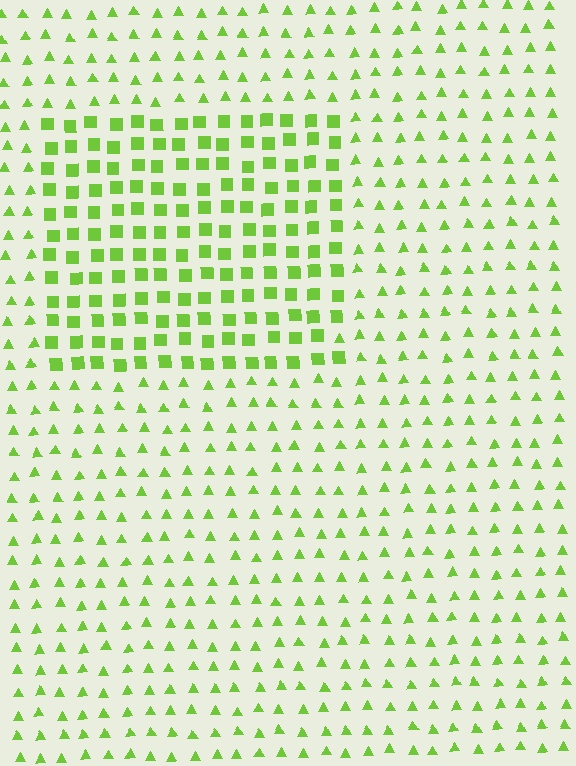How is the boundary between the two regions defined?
The boundary is defined by a change in element shape: squares inside vs. triangles outside. All elements share the same color and spacing.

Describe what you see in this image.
The image is filled with small lime elements arranged in a uniform grid. A rectangle-shaped region contains squares, while the surrounding area contains triangles. The boundary is defined purely by the change in element shape.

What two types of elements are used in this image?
The image uses squares inside the rectangle region and triangles outside it.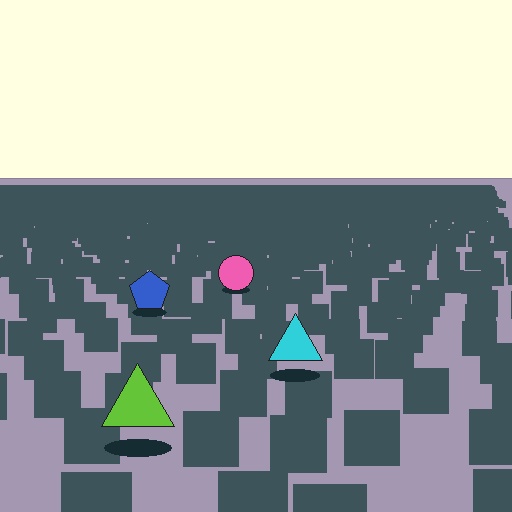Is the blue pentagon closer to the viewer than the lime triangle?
No. The lime triangle is closer — you can tell from the texture gradient: the ground texture is coarser near it.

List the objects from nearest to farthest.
From nearest to farthest: the lime triangle, the cyan triangle, the blue pentagon, the pink circle.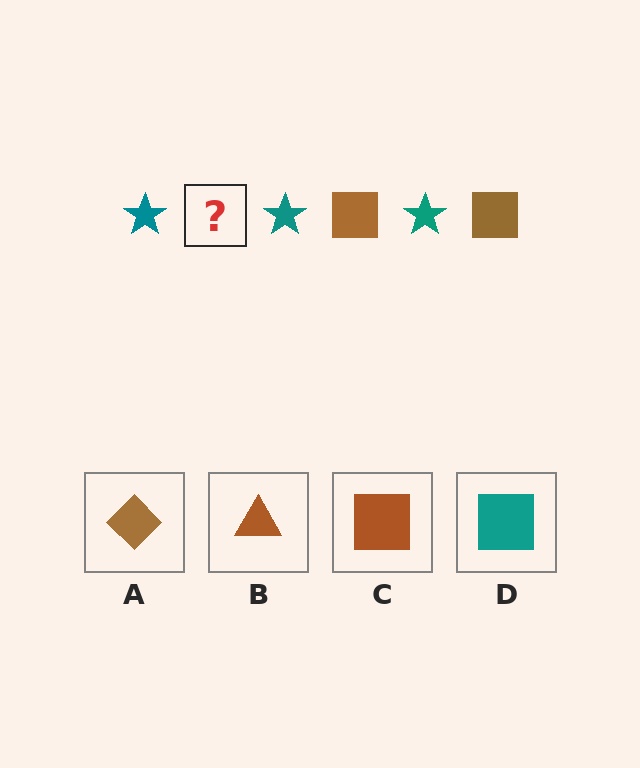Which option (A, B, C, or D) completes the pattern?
C.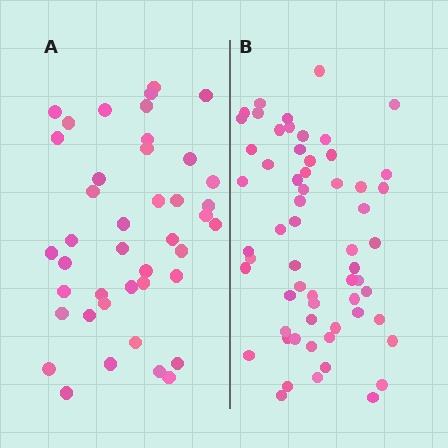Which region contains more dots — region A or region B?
Region B (the right region) has more dots.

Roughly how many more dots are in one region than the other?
Region B has approximately 20 more dots than region A.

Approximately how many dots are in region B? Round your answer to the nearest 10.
About 60 dots.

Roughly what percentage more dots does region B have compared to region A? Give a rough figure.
About 45% more.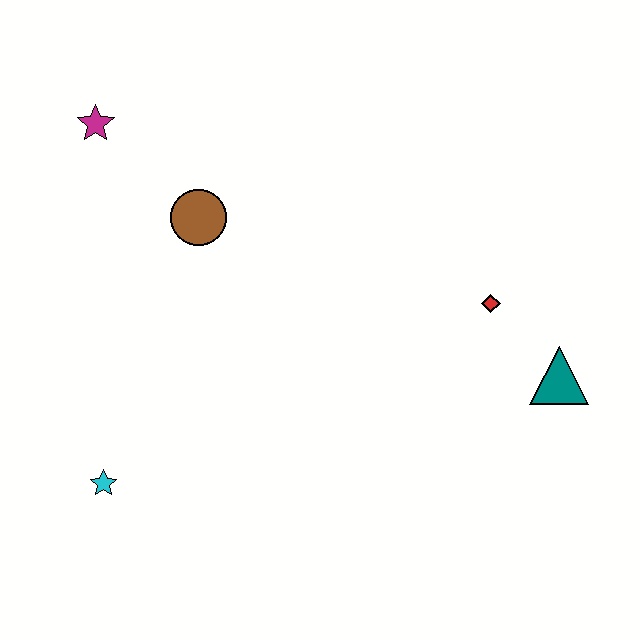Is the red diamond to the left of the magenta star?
No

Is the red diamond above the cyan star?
Yes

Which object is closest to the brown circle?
The magenta star is closest to the brown circle.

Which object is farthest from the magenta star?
The teal triangle is farthest from the magenta star.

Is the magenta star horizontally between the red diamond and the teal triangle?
No